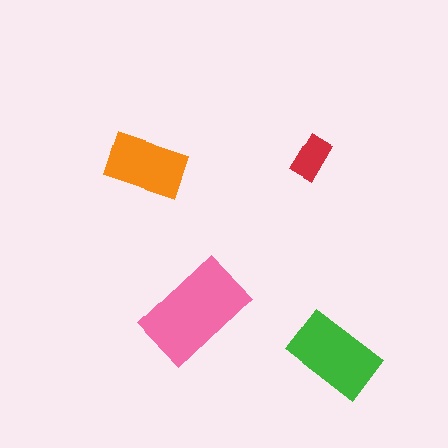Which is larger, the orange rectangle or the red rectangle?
The orange one.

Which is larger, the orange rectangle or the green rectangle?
The green one.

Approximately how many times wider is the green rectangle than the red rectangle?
About 2 times wider.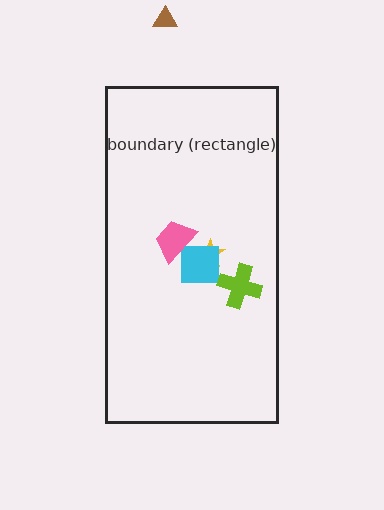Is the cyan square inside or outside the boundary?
Inside.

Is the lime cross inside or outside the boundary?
Inside.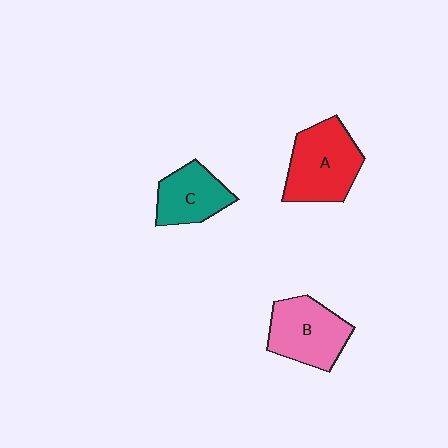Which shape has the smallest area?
Shape C (teal).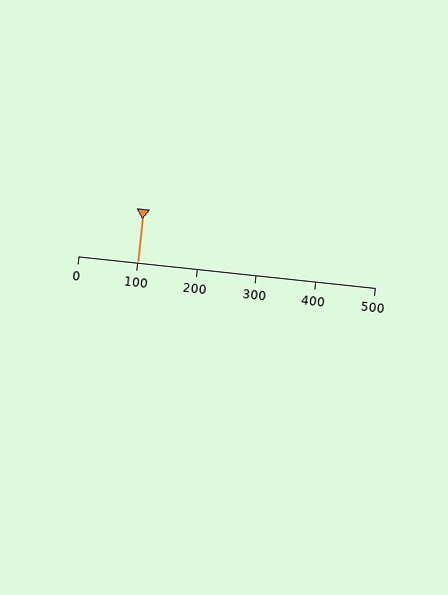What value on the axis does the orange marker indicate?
The marker indicates approximately 100.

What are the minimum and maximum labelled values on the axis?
The axis runs from 0 to 500.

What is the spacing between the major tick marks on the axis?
The major ticks are spaced 100 apart.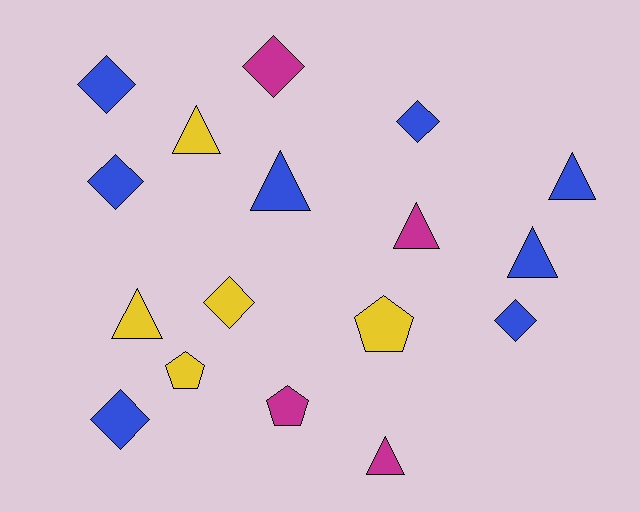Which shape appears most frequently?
Diamond, with 7 objects.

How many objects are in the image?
There are 17 objects.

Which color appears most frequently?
Blue, with 8 objects.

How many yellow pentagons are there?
There are 2 yellow pentagons.